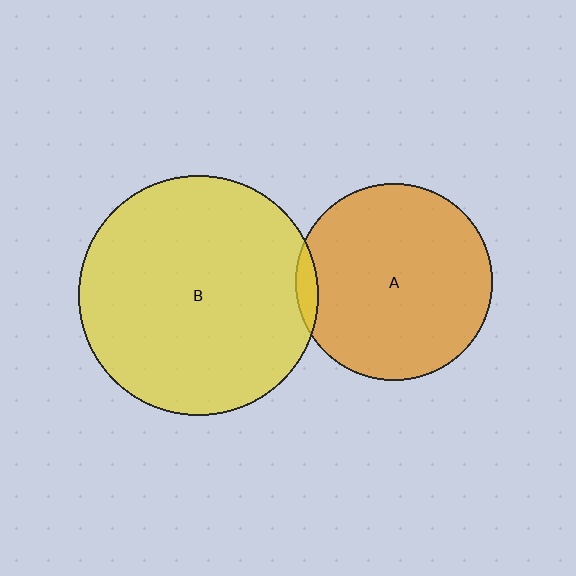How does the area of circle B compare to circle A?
Approximately 1.5 times.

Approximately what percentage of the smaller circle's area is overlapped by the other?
Approximately 5%.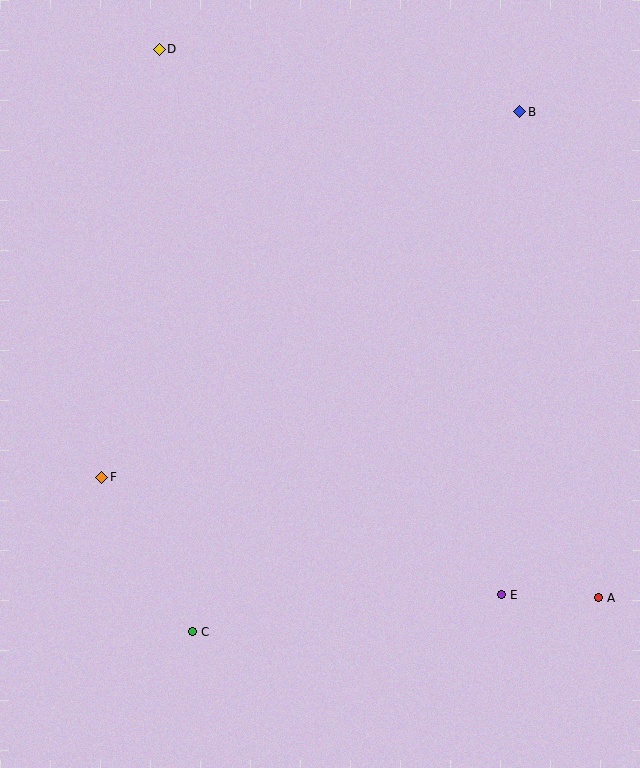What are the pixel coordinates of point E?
Point E is at (502, 595).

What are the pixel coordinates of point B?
Point B is at (520, 112).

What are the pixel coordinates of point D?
Point D is at (159, 49).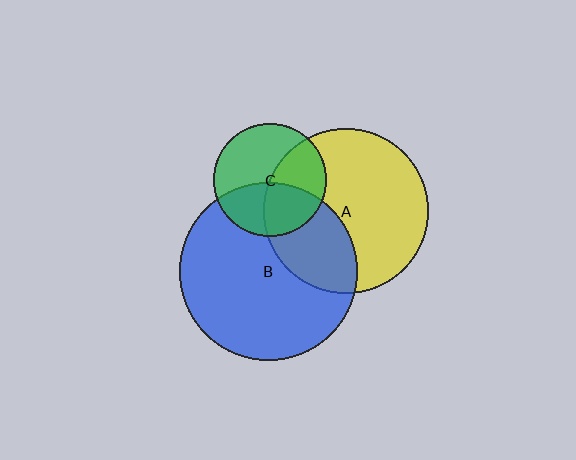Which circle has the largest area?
Circle B (blue).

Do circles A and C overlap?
Yes.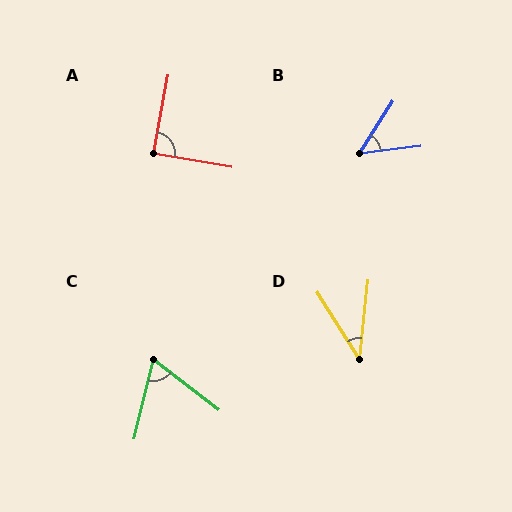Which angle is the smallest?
D, at approximately 39 degrees.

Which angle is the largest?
A, at approximately 89 degrees.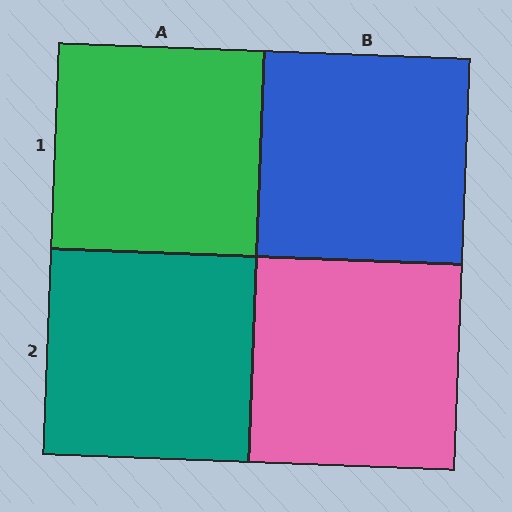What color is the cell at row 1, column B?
Blue.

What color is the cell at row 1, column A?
Green.